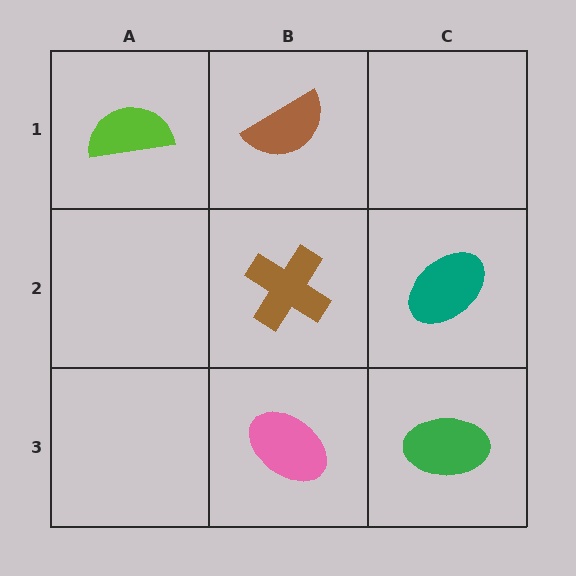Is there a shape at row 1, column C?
No, that cell is empty.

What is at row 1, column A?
A lime semicircle.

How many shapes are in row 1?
2 shapes.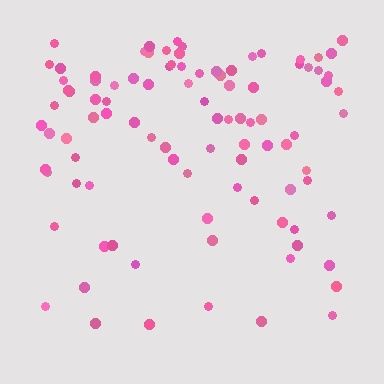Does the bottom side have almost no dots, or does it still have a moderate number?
Still a moderate number, just noticeably fewer than the top.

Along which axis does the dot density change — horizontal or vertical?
Vertical.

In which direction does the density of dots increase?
From bottom to top, with the top side densest.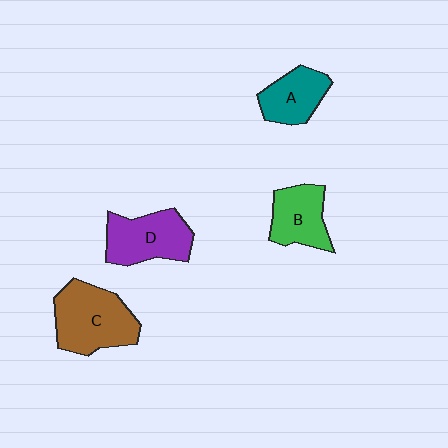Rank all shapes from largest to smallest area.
From largest to smallest: C (brown), D (purple), B (green), A (teal).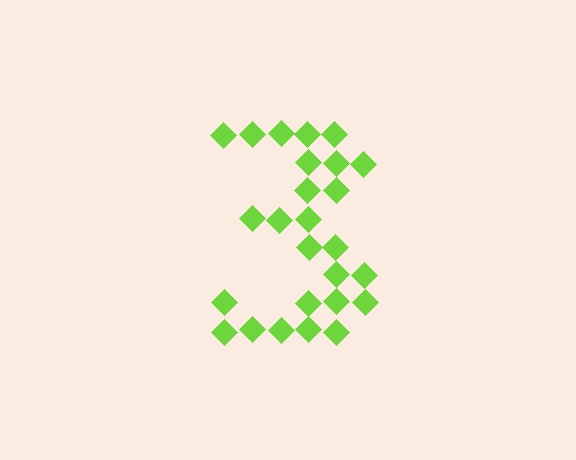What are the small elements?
The small elements are diamonds.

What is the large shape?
The large shape is the digit 3.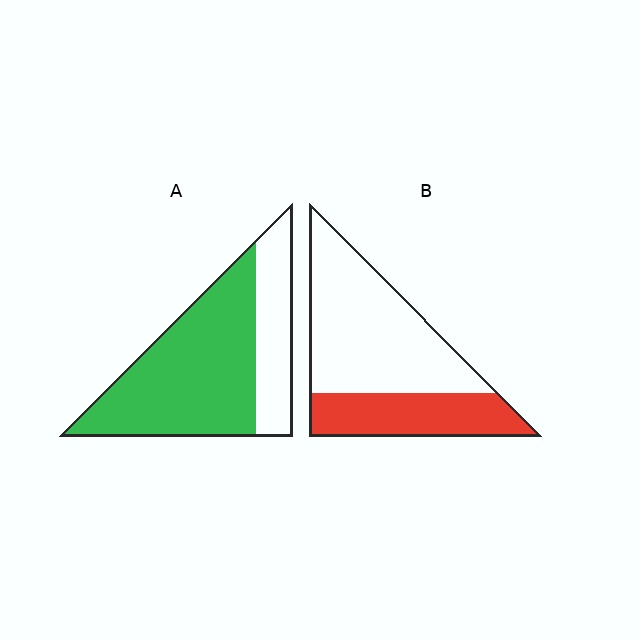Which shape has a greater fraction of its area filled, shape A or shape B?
Shape A.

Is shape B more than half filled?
No.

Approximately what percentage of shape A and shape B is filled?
A is approximately 70% and B is approximately 35%.